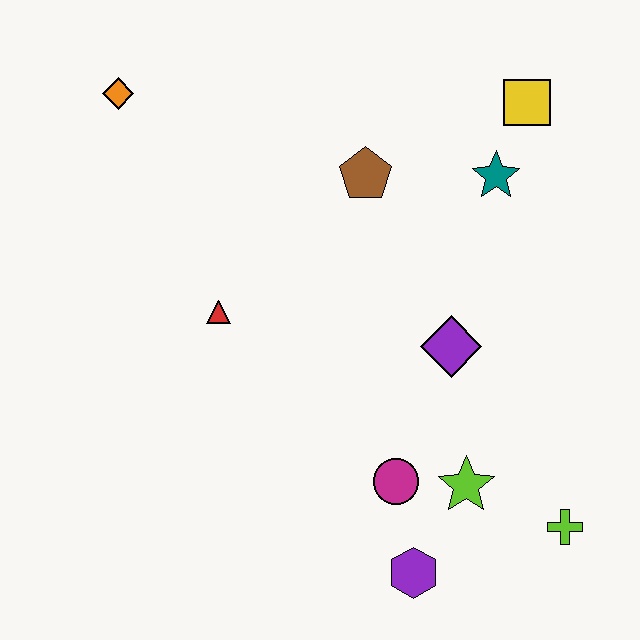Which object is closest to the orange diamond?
The red triangle is closest to the orange diamond.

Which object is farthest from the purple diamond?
The orange diamond is farthest from the purple diamond.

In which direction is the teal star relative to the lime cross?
The teal star is above the lime cross.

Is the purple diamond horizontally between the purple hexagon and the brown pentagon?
No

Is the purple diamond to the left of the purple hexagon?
No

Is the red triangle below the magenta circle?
No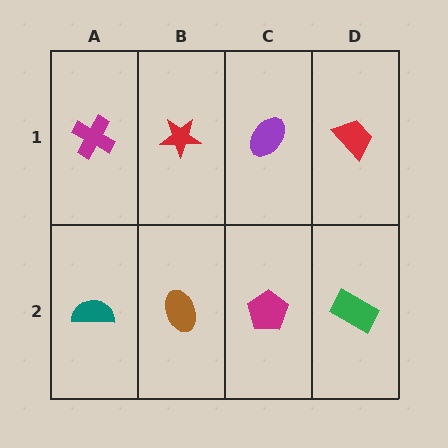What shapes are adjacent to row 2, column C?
A purple ellipse (row 1, column C), a brown ellipse (row 2, column B), a green rectangle (row 2, column D).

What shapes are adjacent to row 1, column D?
A green rectangle (row 2, column D), a purple ellipse (row 1, column C).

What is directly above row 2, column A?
A magenta cross.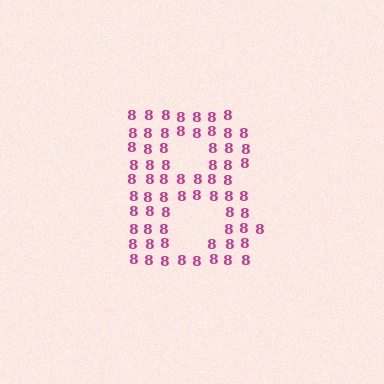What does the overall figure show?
The overall figure shows the letter B.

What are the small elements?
The small elements are digit 8's.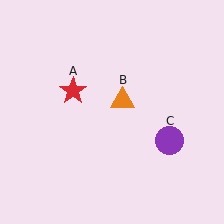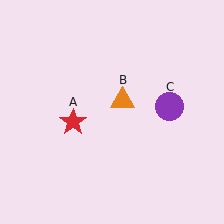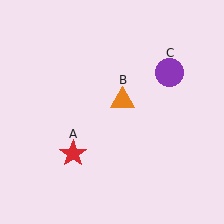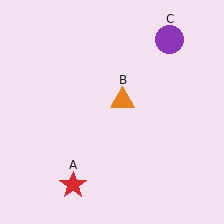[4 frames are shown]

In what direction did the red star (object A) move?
The red star (object A) moved down.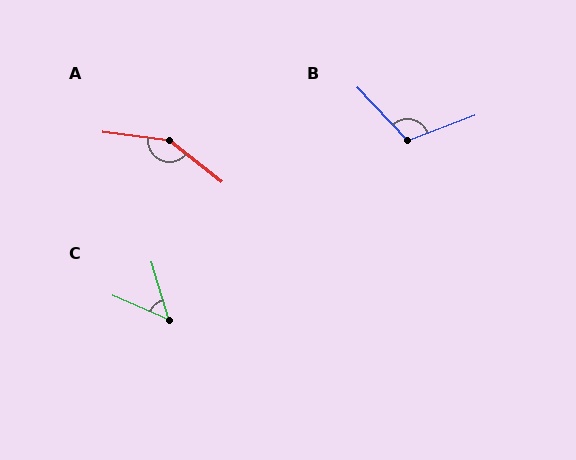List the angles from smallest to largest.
C (50°), B (113°), A (149°).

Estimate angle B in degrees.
Approximately 113 degrees.